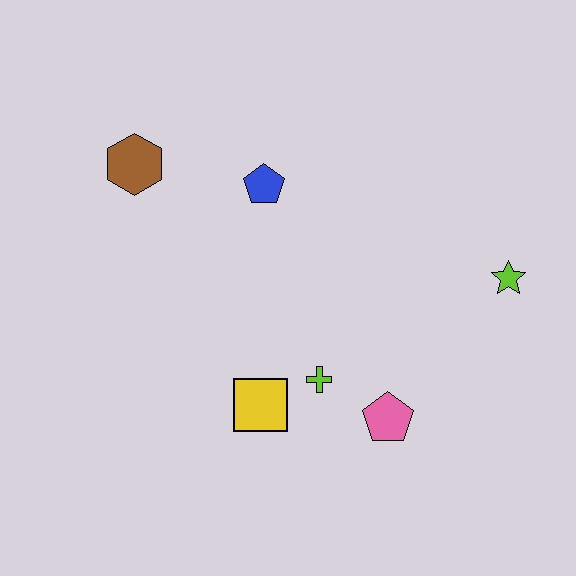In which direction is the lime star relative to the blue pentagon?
The lime star is to the right of the blue pentagon.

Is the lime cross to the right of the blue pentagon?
Yes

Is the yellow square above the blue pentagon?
No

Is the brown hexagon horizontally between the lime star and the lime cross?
No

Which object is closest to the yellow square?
The lime cross is closest to the yellow square.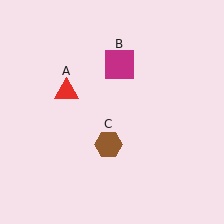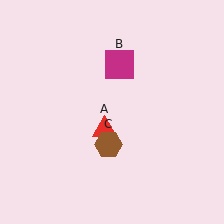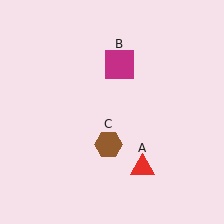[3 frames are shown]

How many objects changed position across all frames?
1 object changed position: red triangle (object A).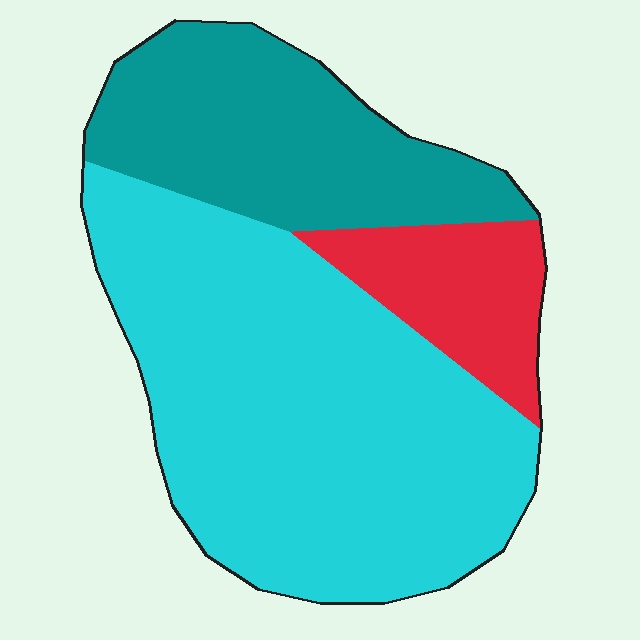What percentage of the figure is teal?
Teal covers around 30% of the figure.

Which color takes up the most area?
Cyan, at roughly 60%.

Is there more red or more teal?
Teal.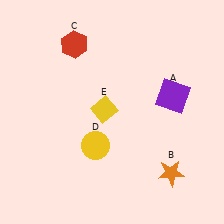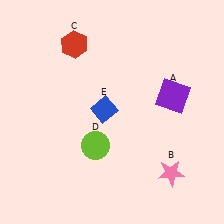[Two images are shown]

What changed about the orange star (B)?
In Image 1, B is orange. In Image 2, it changed to pink.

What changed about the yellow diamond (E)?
In Image 1, E is yellow. In Image 2, it changed to blue.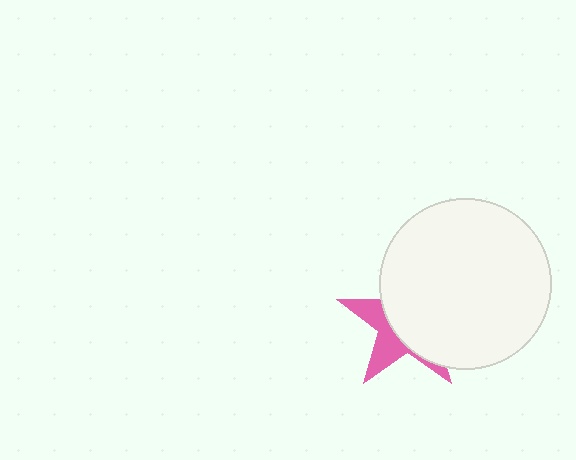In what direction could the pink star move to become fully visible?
The pink star could move left. That would shift it out from behind the white circle entirely.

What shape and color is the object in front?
The object in front is a white circle.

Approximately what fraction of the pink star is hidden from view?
Roughly 65% of the pink star is hidden behind the white circle.